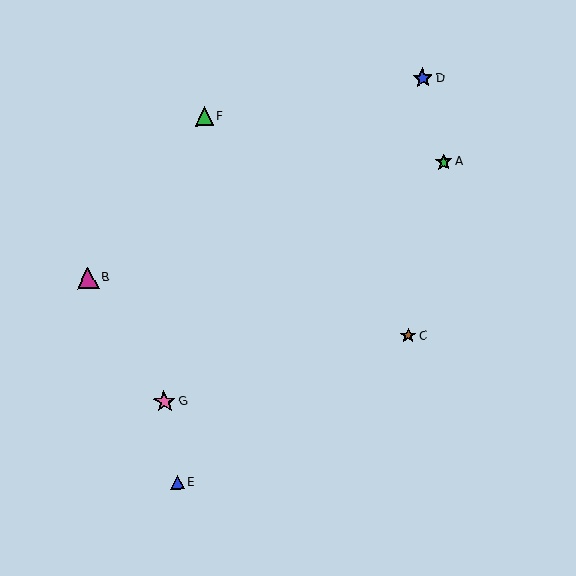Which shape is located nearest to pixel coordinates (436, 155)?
The green star (labeled A) at (444, 162) is nearest to that location.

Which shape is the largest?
The pink star (labeled G) is the largest.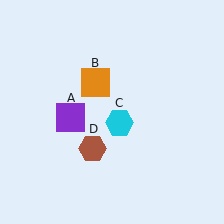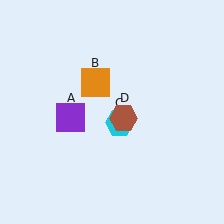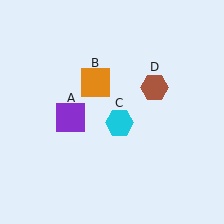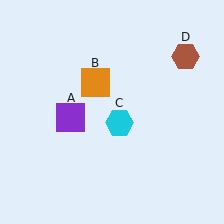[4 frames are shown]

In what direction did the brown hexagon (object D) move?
The brown hexagon (object D) moved up and to the right.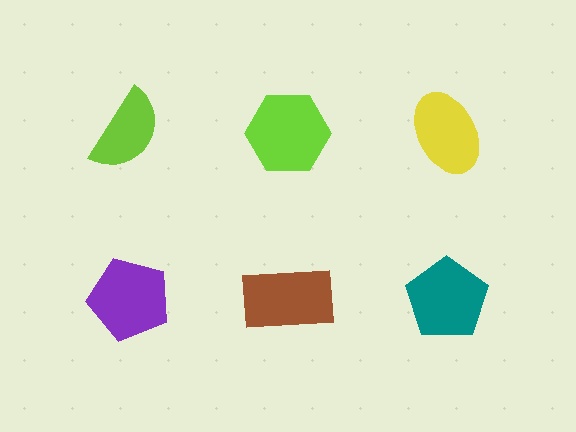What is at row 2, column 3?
A teal pentagon.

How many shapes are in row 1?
3 shapes.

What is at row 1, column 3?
A yellow ellipse.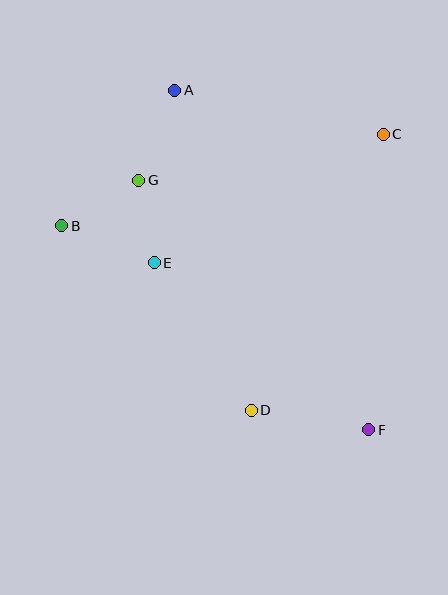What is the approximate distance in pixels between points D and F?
The distance between D and F is approximately 119 pixels.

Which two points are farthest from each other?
Points A and F are farthest from each other.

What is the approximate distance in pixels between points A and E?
The distance between A and E is approximately 174 pixels.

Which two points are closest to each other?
Points E and G are closest to each other.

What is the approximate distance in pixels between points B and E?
The distance between B and E is approximately 100 pixels.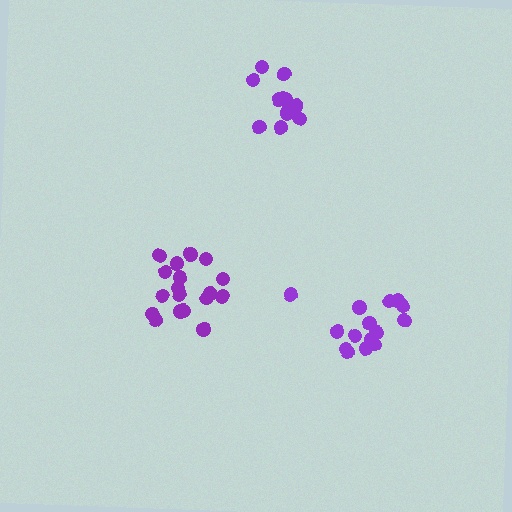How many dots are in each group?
Group 1: 12 dots, Group 2: 16 dots, Group 3: 18 dots (46 total).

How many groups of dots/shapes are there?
There are 3 groups.